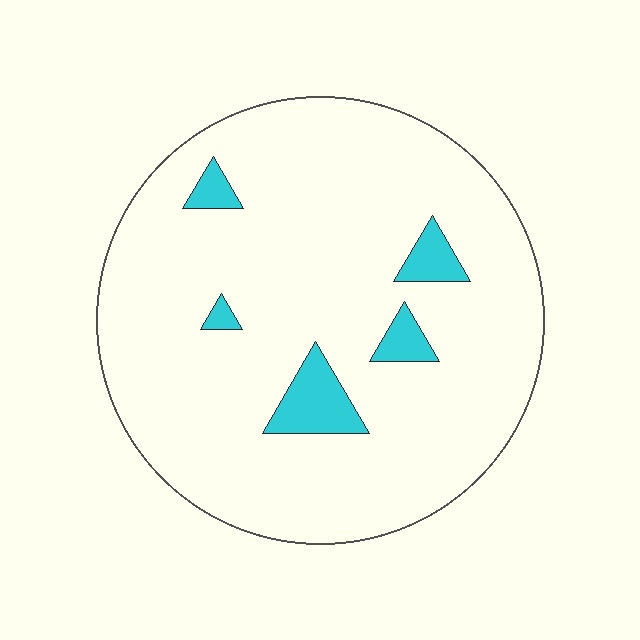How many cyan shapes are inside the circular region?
5.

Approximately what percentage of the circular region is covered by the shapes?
Approximately 10%.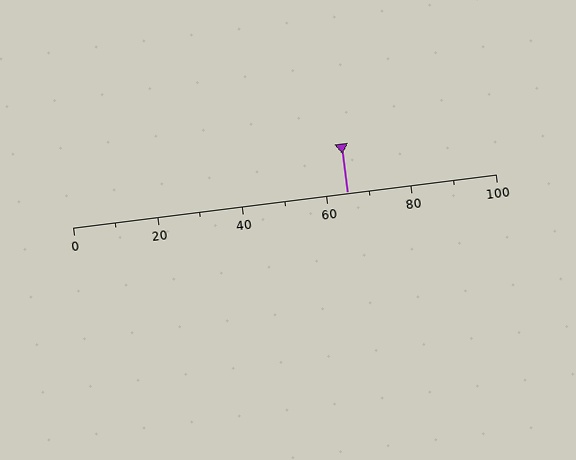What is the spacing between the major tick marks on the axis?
The major ticks are spaced 20 apart.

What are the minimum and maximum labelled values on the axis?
The axis runs from 0 to 100.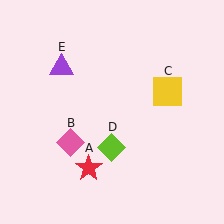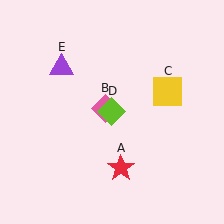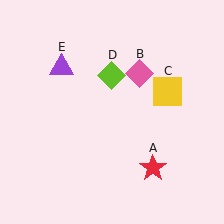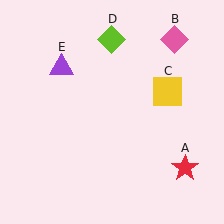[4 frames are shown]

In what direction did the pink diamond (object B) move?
The pink diamond (object B) moved up and to the right.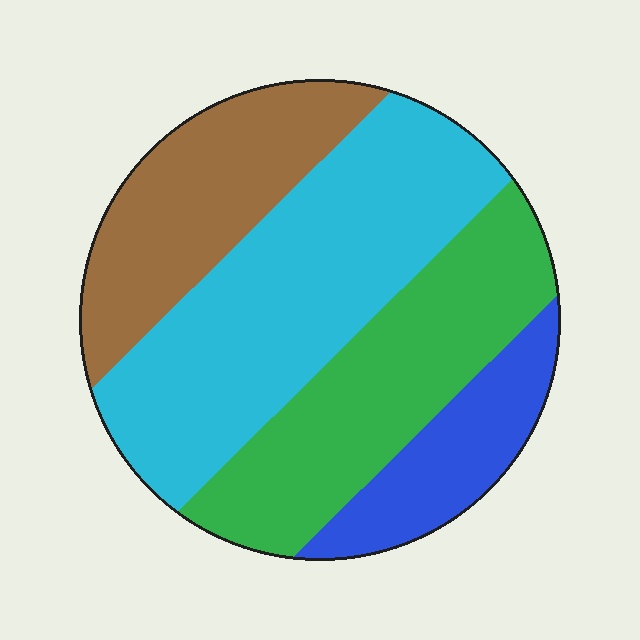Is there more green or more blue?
Green.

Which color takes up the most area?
Cyan, at roughly 40%.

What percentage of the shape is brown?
Brown takes up between a sixth and a third of the shape.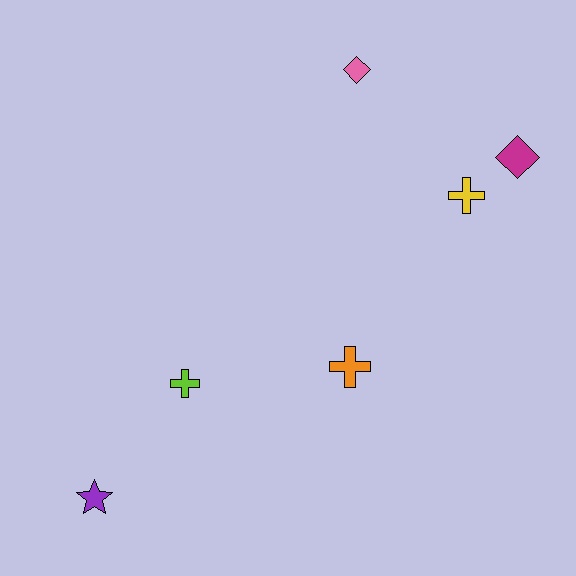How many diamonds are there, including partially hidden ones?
There are 2 diamonds.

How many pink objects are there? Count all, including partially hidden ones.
There is 1 pink object.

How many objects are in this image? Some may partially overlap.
There are 6 objects.